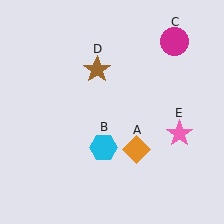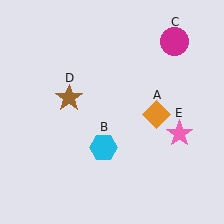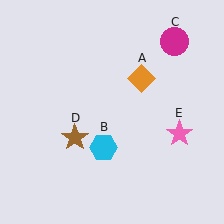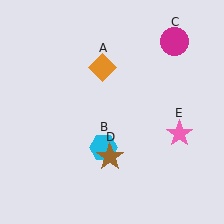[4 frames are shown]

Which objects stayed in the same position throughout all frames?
Cyan hexagon (object B) and magenta circle (object C) and pink star (object E) remained stationary.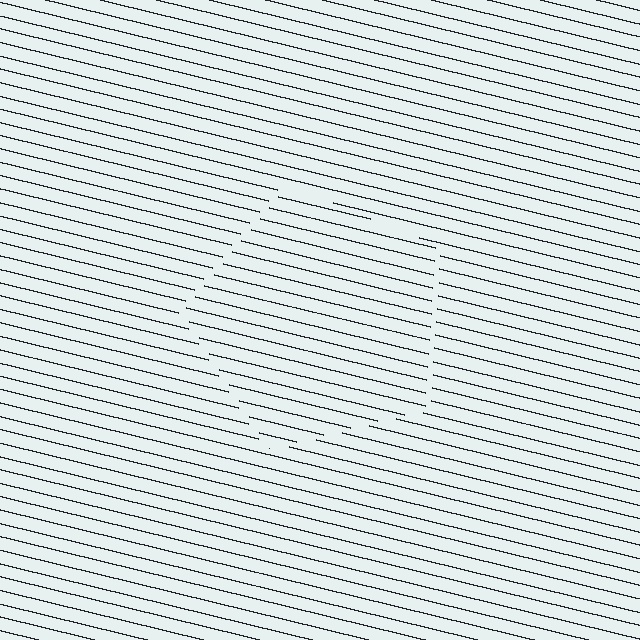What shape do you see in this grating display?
An illusory pentagon. The interior of the shape contains the same grating, shifted by half a period — the contour is defined by the phase discontinuity where line-ends from the inner and outer gratings abut.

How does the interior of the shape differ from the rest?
The interior of the shape contains the same grating, shifted by half a period — the contour is defined by the phase discontinuity where line-ends from the inner and outer gratings abut.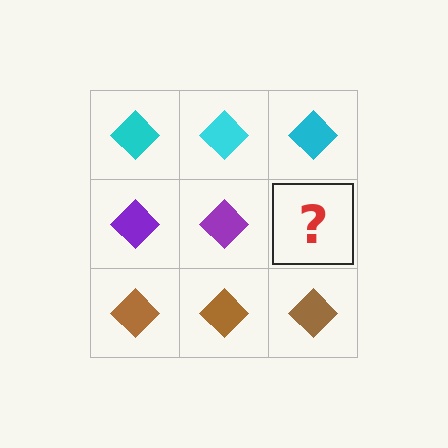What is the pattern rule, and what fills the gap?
The rule is that each row has a consistent color. The gap should be filled with a purple diamond.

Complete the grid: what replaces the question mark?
The question mark should be replaced with a purple diamond.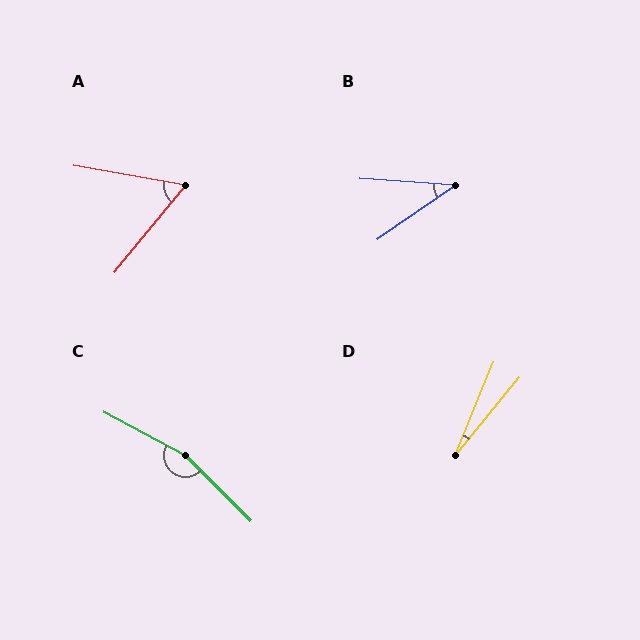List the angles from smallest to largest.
D (17°), B (39°), A (60°), C (163°).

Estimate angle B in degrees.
Approximately 39 degrees.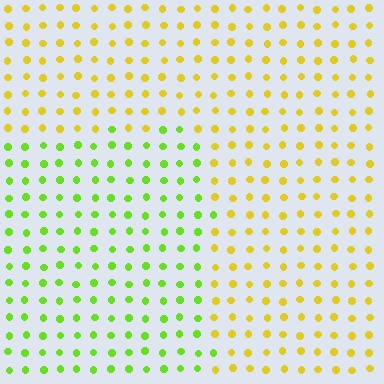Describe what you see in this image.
The image is filled with small yellow elements in a uniform arrangement. A rectangle-shaped region is visible where the elements are tinted to a slightly different hue, forming a subtle color boundary.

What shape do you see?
I see a rectangle.